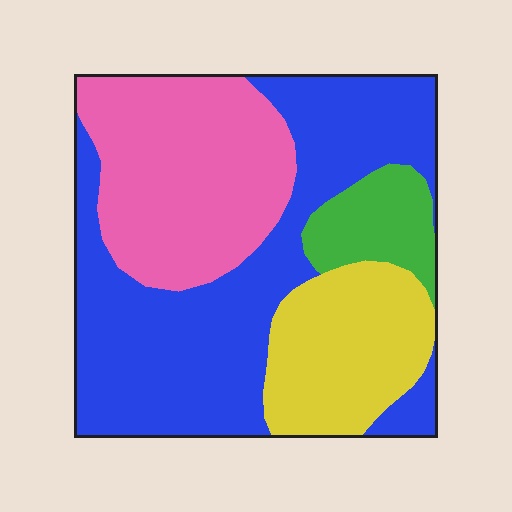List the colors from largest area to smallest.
From largest to smallest: blue, pink, yellow, green.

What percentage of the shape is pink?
Pink takes up about one quarter (1/4) of the shape.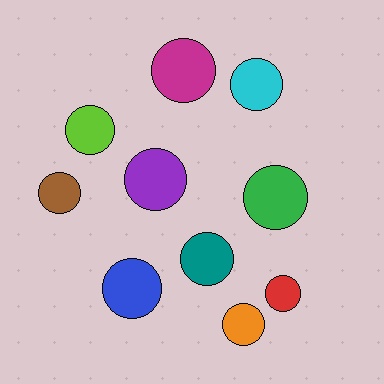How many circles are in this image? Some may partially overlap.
There are 10 circles.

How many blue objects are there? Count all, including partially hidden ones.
There is 1 blue object.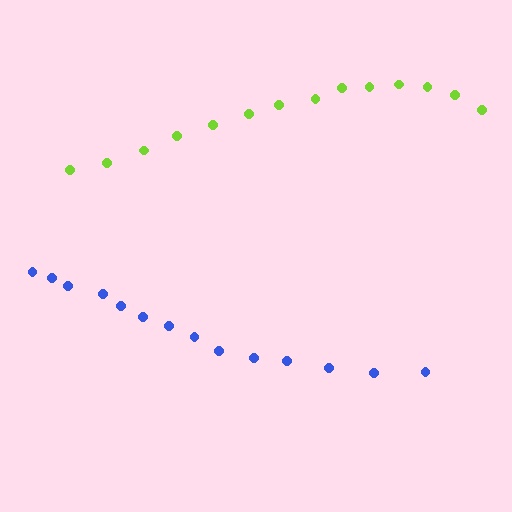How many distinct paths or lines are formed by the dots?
There are 2 distinct paths.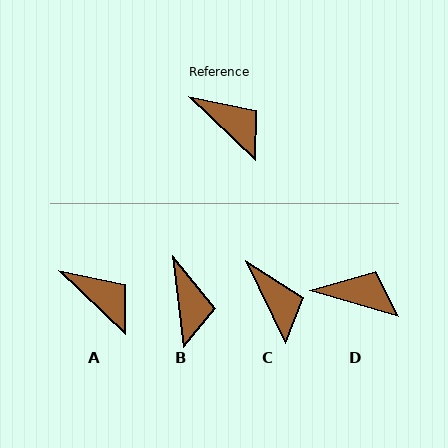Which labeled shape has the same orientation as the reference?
A.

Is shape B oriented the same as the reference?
No, it is off by about 40 degrees.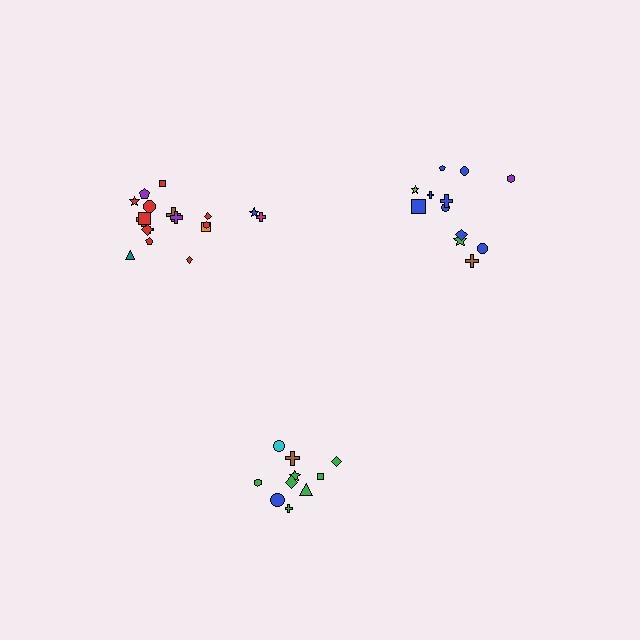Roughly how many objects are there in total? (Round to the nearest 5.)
Roughly 40 objects in total.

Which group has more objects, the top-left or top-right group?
The top-left group.